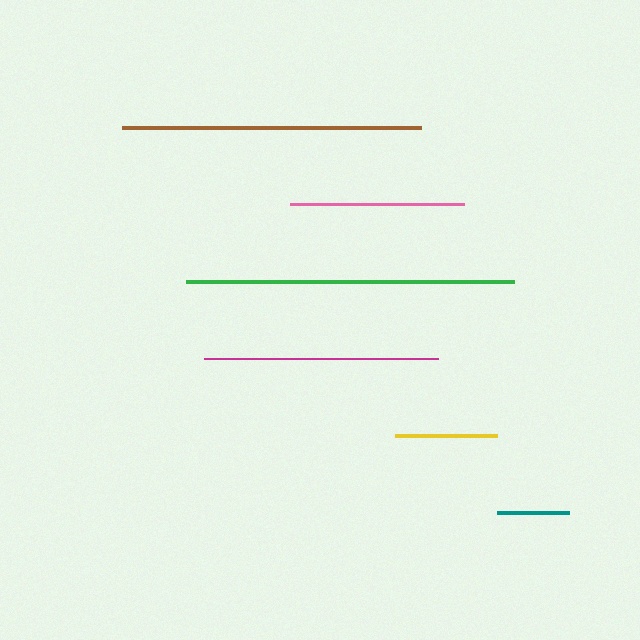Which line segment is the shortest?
The teal line is the shortest at approximately 73 pixels.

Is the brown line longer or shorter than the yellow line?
The brown line is longer than the yellow line.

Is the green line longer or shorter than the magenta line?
The green line is longer than the magenta line.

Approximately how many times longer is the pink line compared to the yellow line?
The pink line is approximately 1.7 times the length of the yellow line.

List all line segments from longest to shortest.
From longest to shortest: green, brown, magenta, pink, yellow, teal.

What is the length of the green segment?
The green segment is approximately 328 pixels long.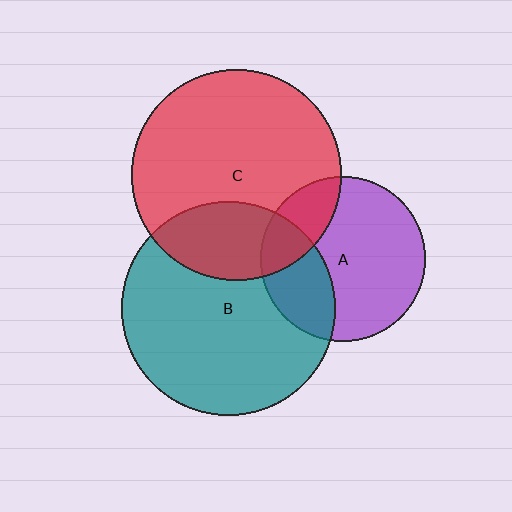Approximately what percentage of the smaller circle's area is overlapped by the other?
Approximately 30%.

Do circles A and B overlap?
Yes.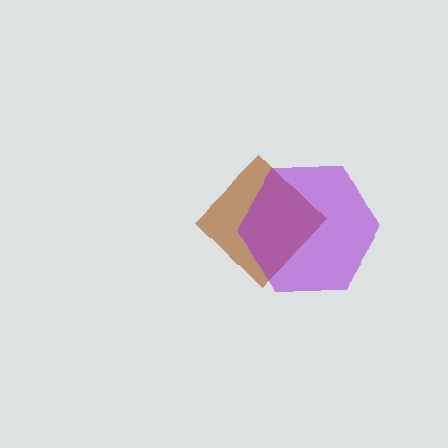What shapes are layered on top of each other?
The layered shapes are: a brown diamond, a purple hexagon.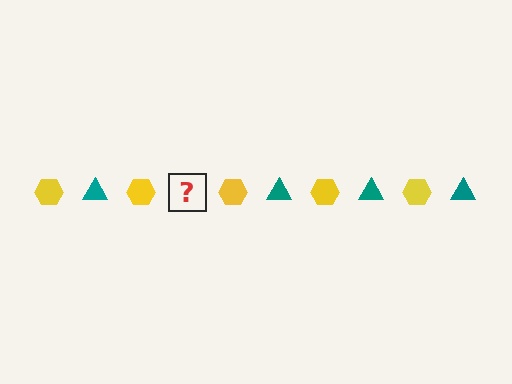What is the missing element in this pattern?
The missing element is a teal triangle.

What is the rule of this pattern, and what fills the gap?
The rule is that the pattern alternates between yellow hexagon and teal triangle. The gap should be filled with a teal triangle.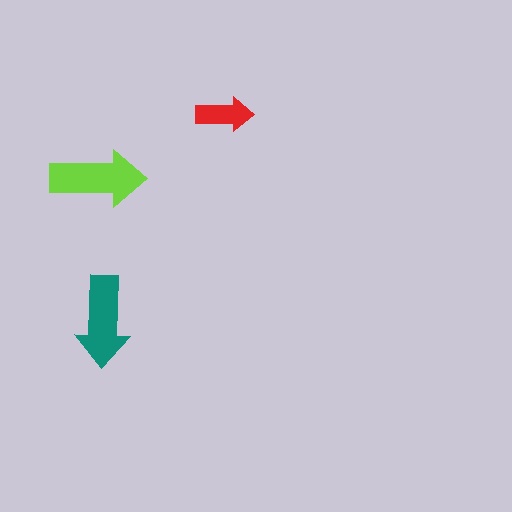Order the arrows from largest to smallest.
the lime one, the teal one, the red one.